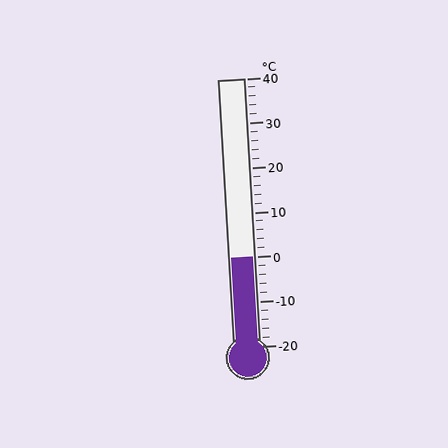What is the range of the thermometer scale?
The thermometer scale ranges from -20°C to 40°C.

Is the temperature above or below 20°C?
The temperature is below 20°C.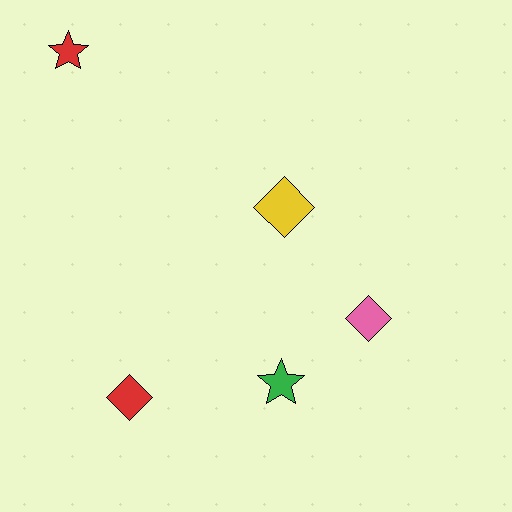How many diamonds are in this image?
There are 3 diamonds.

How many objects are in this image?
There are 5 objects.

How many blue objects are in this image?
There are no blue objects.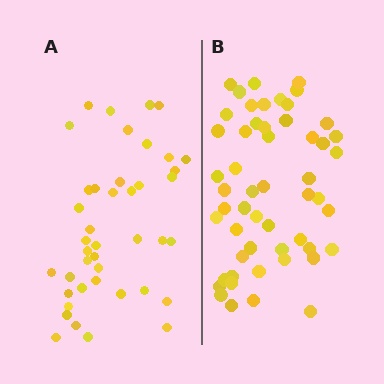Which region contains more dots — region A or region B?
Region B (the right region) has more dots.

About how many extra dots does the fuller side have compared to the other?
Region B has roughly 12 or so more dots than region A.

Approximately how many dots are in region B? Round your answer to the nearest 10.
About 50 dots. (The exact count is 53, which rounds to 50.)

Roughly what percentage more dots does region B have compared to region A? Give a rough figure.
About 25% more.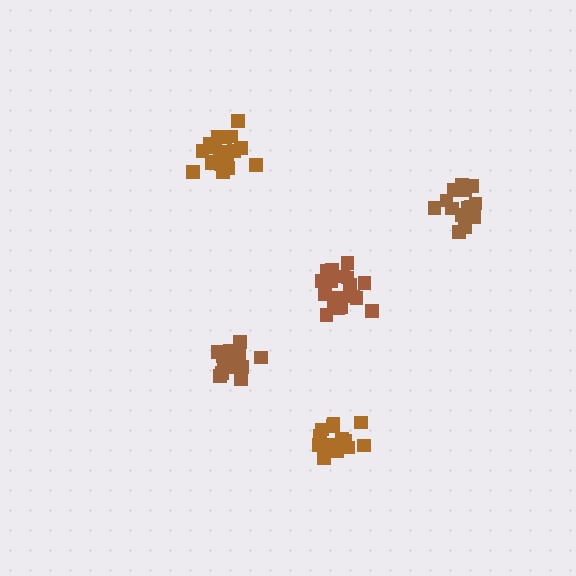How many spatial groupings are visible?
There are 5 spatial groupings.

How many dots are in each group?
Group 1: 20 dots, Group 2: 15 dots, Group 3: 20 dots, Group 4: 15 dots, Group 5: 18 dots (88 total).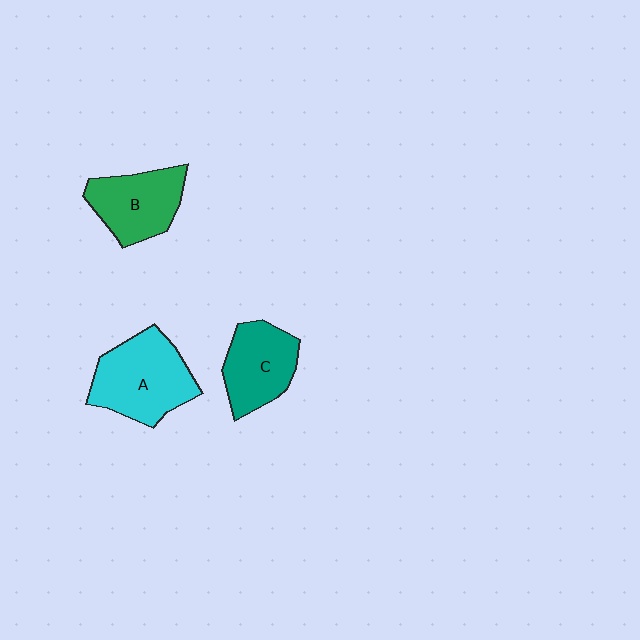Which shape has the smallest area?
Shape C (teal).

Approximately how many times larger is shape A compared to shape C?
Approximately 1.3 times.